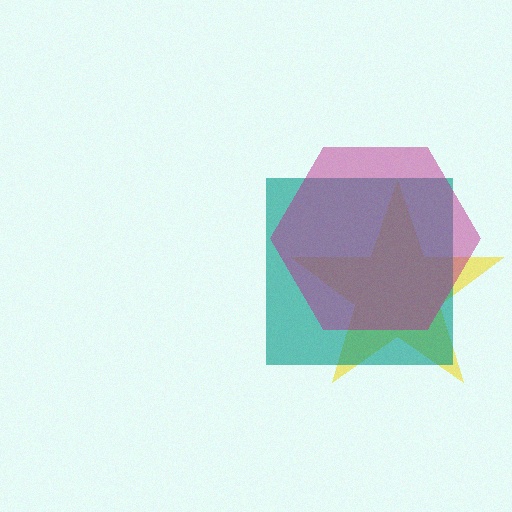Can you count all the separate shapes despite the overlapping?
Yes, there are 3 separate shapes.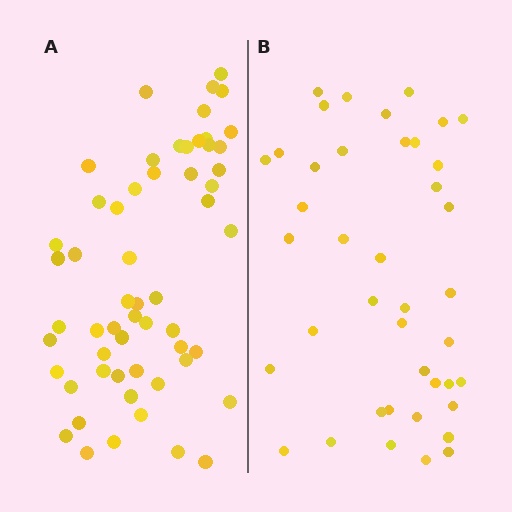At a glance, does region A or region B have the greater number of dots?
Region A (the left region) has more dots.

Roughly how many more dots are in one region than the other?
Region A has approximately 15 more dots than region B.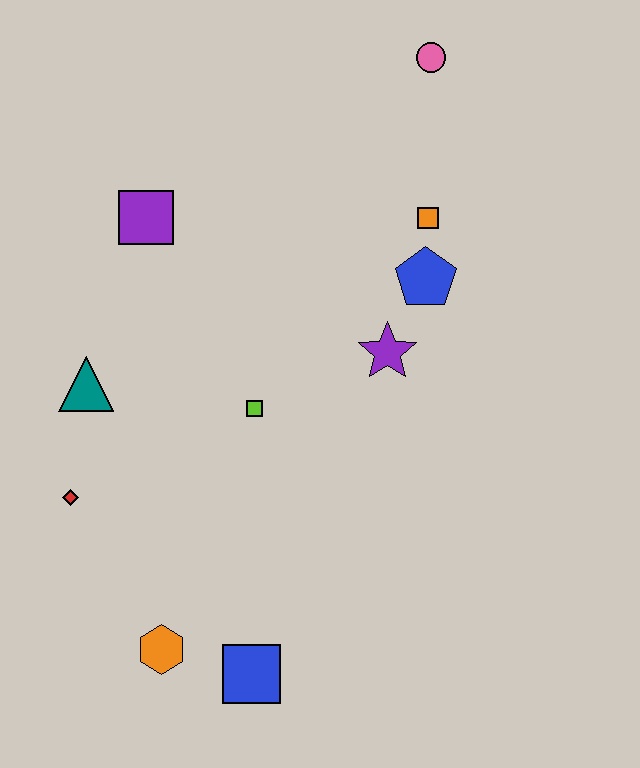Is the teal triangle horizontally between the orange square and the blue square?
No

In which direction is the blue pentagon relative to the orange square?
The blue pentagon is below the orange square.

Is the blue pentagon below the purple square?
Yes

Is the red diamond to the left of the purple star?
Yes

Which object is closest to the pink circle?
The orange square is closest to the pink circle.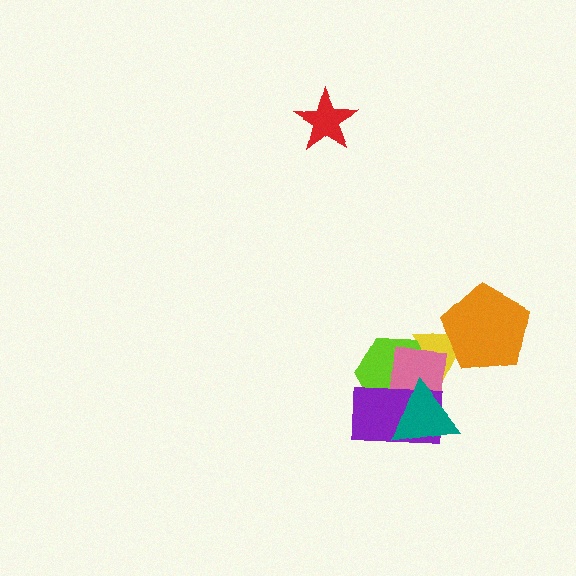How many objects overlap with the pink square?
4 objects overlap with the pink square.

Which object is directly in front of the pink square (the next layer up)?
The purple rectangle is directly in front of the pink square.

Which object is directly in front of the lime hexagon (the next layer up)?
The pink square is directly in front of the lime hexagon.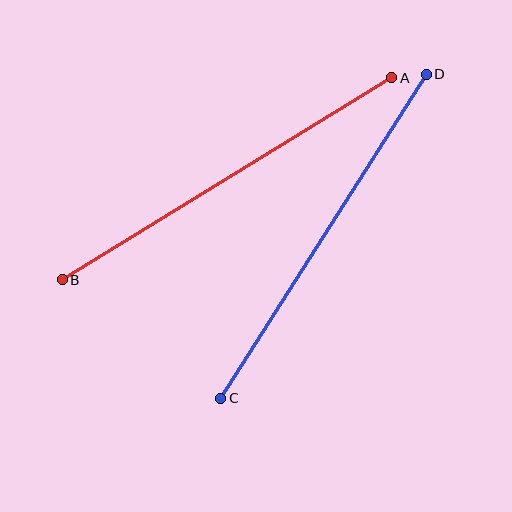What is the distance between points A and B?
The distance is approximately 387 pixels.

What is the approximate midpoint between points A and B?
The midpoint is at approximately (227, 179) pixels.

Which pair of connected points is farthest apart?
Points A and B are farthest apart.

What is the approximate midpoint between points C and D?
The midpoint is at approximately (323, 236) pixels.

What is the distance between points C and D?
The distance is approximately 384 pixels.